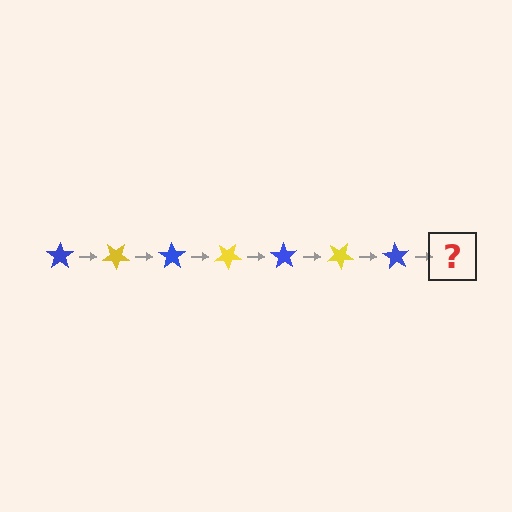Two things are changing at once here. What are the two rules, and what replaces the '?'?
The two rules are that it rotates 35 degrees each step and the color cycles through blue and yellow. The '?' should be a yellow star, rotated 245 degrees from the start.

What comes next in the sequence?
The next element should be a yellow star, rotated 245 degrees from the start.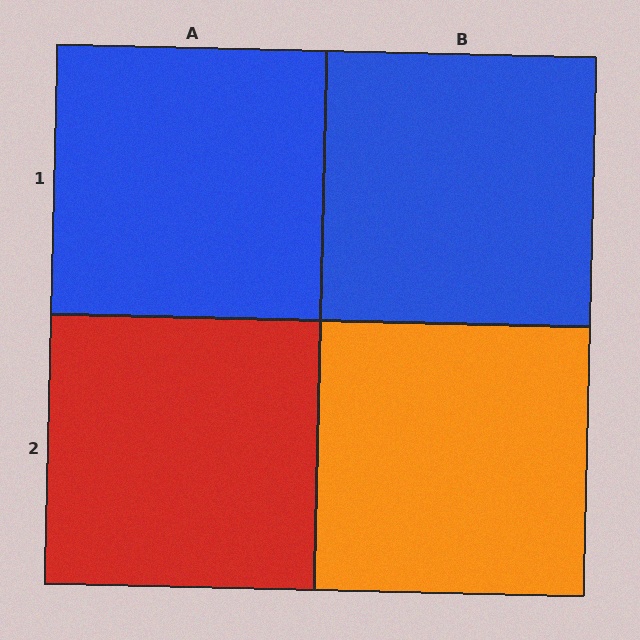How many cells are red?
1 cell is red.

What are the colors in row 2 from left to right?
Red, orange.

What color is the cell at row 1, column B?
Blue.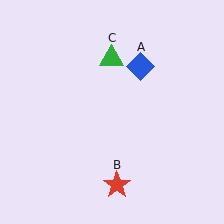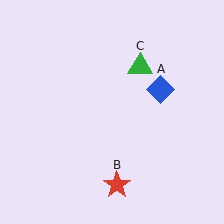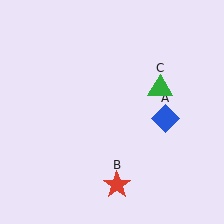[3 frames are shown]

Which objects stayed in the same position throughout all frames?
Red star (object B) remained stationary.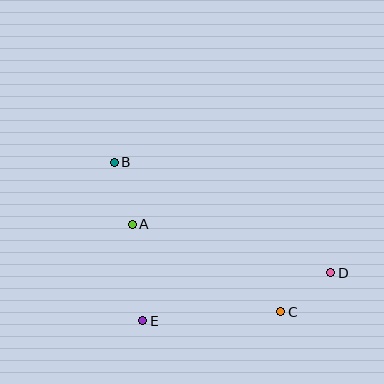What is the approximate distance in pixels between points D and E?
The distance between D and E is approximately 194 pixels.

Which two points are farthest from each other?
Points B and D are farthest from each other.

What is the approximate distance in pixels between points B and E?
The distance between B and E is approximately 161 pixels.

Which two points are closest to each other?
Points C and D are closest to each other.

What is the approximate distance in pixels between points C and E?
The distance between C and E is approximately 138 pixels.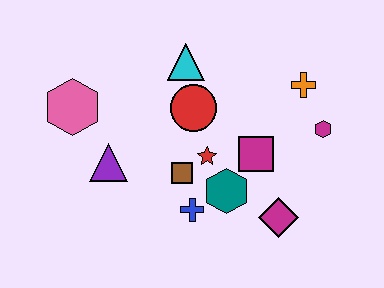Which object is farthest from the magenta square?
The pink hexagon is farthest from the magenta square.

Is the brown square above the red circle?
No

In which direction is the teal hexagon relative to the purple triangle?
The teal hexagon is to the right of the purple triangle.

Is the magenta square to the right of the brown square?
Yes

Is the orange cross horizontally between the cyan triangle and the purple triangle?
No